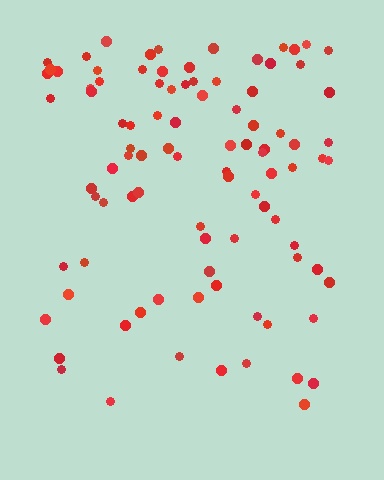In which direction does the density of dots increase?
From bottom to top, with the top side densest.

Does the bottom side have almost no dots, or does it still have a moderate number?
Still a moderate number, just noticeably fewer than the top.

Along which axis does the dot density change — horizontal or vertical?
Vertical.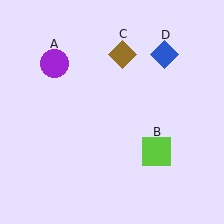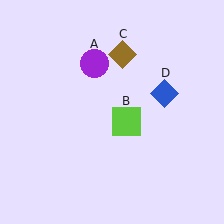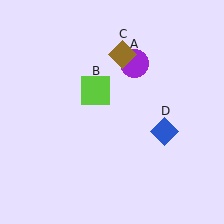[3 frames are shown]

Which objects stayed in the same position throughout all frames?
Brown diamond (object C) remained stationary.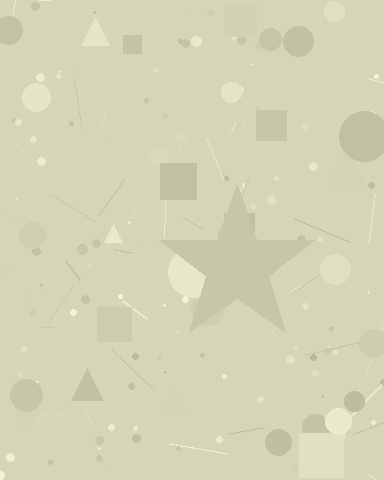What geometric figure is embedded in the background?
A star is embedded in the background.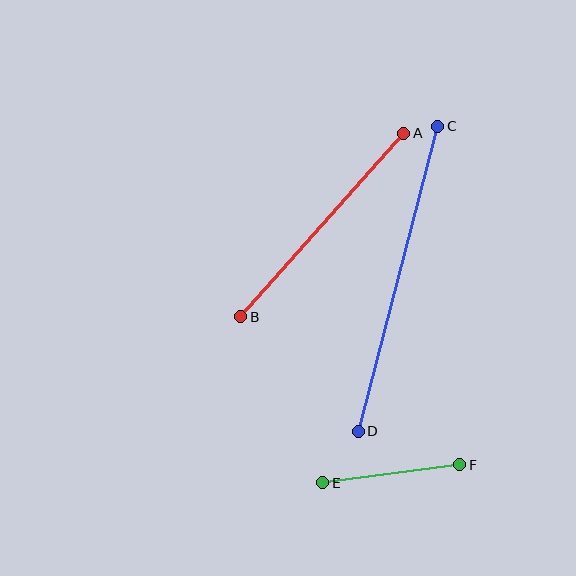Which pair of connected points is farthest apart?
Points C and D are farthest apart.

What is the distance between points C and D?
The distance is approximately 316 pixels.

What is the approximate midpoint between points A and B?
The midpoint is at approximately (322, 225) pixels.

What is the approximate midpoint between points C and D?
The midpoint is at approximately (398, 279) pixels.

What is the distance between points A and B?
The distance is approximately 246 pixels.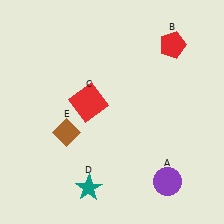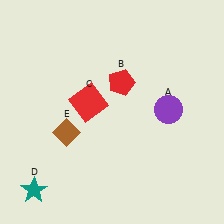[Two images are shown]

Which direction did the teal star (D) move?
The teal star (D) moved left.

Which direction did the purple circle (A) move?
The purple circle (A) moved up.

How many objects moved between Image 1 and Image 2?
3 objects moved between the two images.